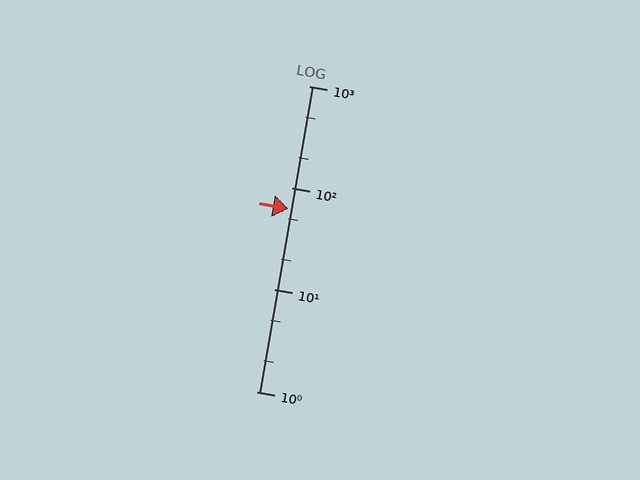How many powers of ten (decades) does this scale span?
The scale spans 3 decades, from 1 to 1000.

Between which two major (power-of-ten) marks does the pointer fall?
The pointer is between 10 and 100.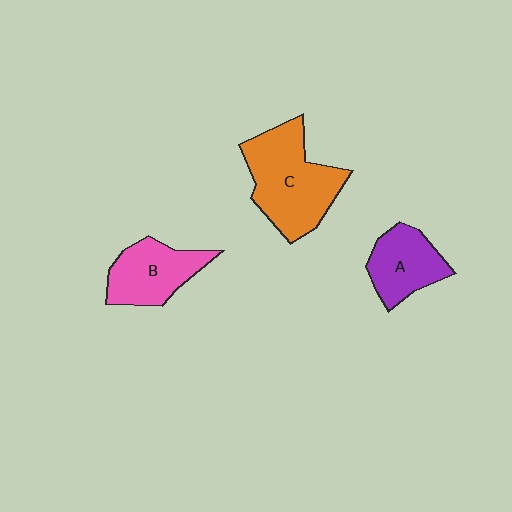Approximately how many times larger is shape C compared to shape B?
Approximately 1.5 times.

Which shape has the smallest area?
Shape A (purple).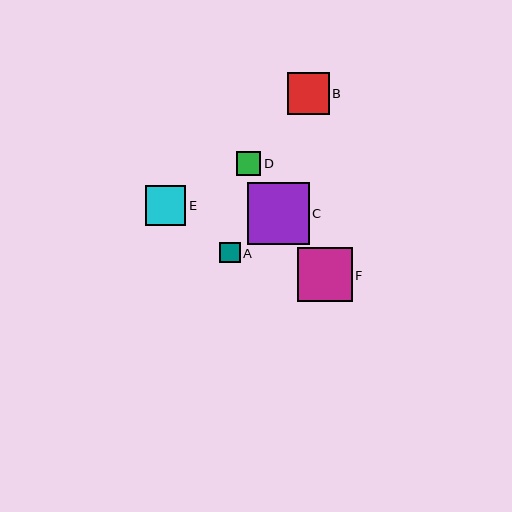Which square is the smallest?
Square A is the smallest with a size of approximately 21 pixels.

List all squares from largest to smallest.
From largest to smallest: C, F, B, E, D, A.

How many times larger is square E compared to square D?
Square E is approximately 1.7 times the size of square D.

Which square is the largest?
Square C is the largest with a size of approximately 62 pixels.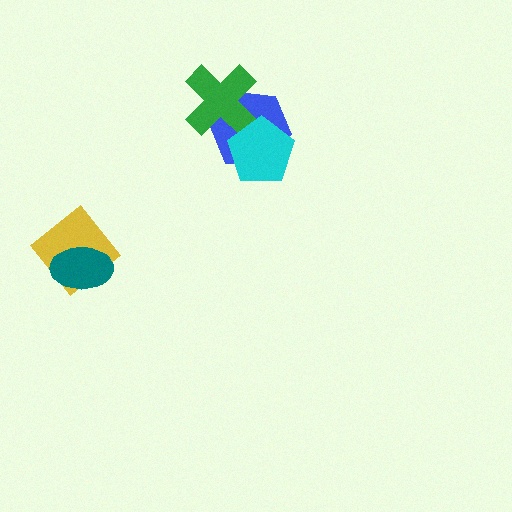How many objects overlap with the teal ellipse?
1 object overlaps with the teal ellipse.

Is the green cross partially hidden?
Yes, it is partially covered by another shape.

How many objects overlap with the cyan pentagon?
2 objects overlap with the cyan pentagon.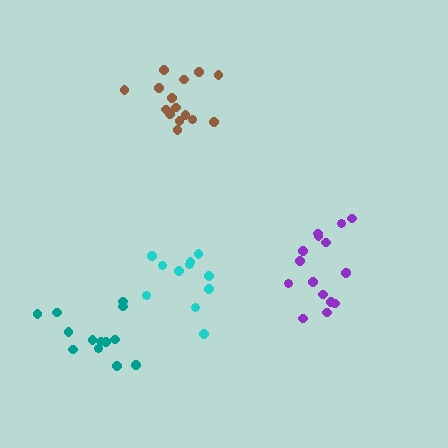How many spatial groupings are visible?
There are 4 spatial groupings.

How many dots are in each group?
Group 1: 15 dots, Group 2: 11 dots, Group 3: 13 dots, Group 4: 16 dots (55 total).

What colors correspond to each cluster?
The clusters are colored: brown, cyan, teal, purple.